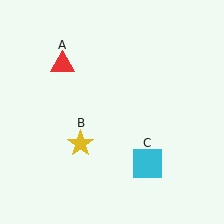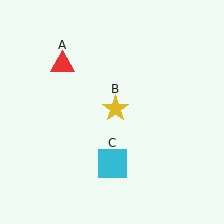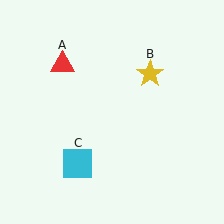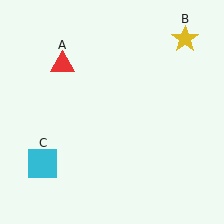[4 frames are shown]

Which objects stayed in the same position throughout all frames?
Red triangle (object A) remained stationary.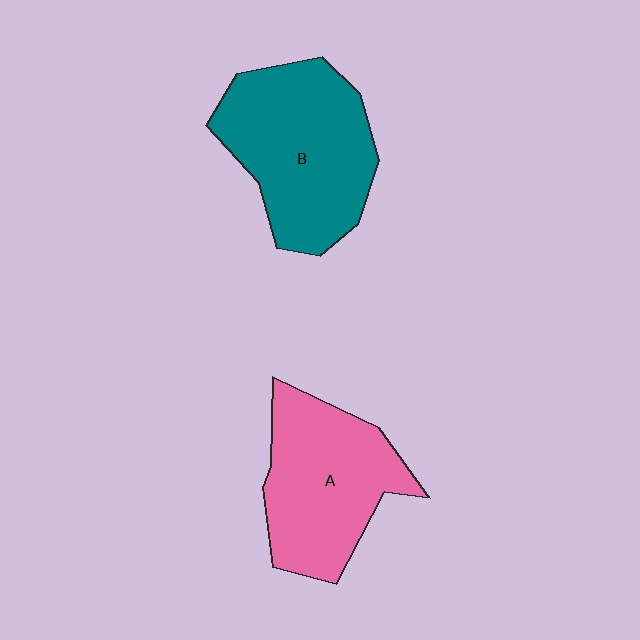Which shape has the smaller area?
Shape A (pink).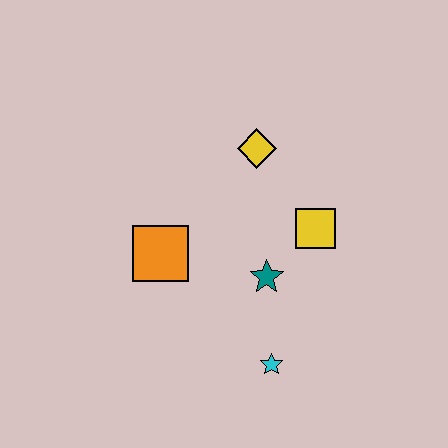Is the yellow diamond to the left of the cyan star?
Yes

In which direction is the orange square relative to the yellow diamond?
The orange square is below the yellow diamond.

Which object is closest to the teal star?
The yellow square is closest to the teal star.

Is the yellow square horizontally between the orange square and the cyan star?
No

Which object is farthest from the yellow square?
The orange square is farthest from the yellow square.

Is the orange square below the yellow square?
Yes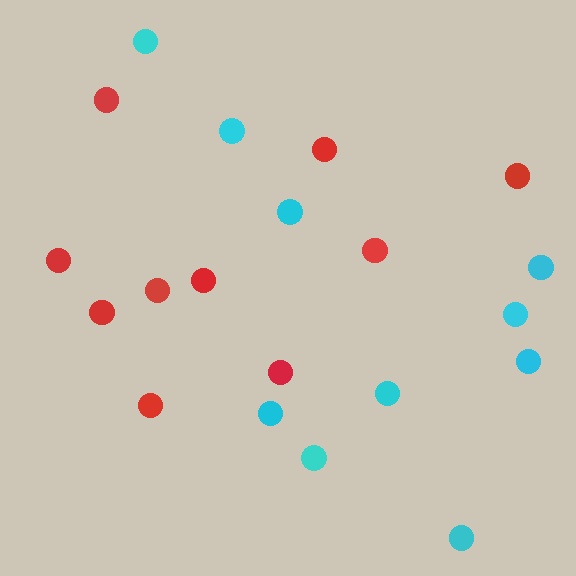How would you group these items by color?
There are 2 groups: one group of cyan circles (10) and one group of red circles (10).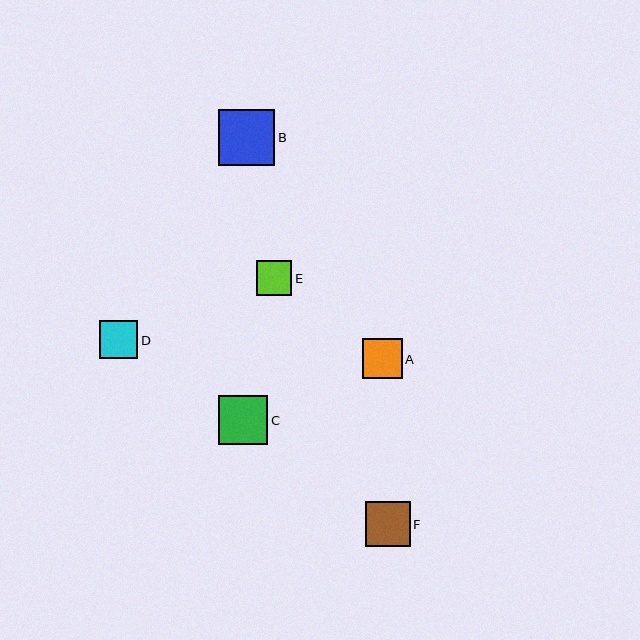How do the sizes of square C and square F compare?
Square C and square F are approximately the same size.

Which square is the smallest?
Square E is the smallest with a size of approximately 35 pixels.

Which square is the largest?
Square B is the largest with a size of approximately 57 pixels.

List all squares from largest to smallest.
From largest to smallest: B, C, F, A, D, E.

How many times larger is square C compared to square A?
Square C is approximately 1.2 times the size of square A.